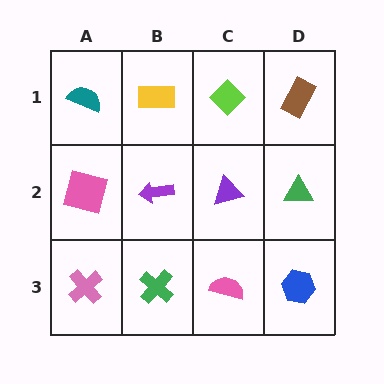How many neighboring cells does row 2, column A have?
3.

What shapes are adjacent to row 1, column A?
A pink square (row 2, column A), a yellow rectangle (row 1, column B).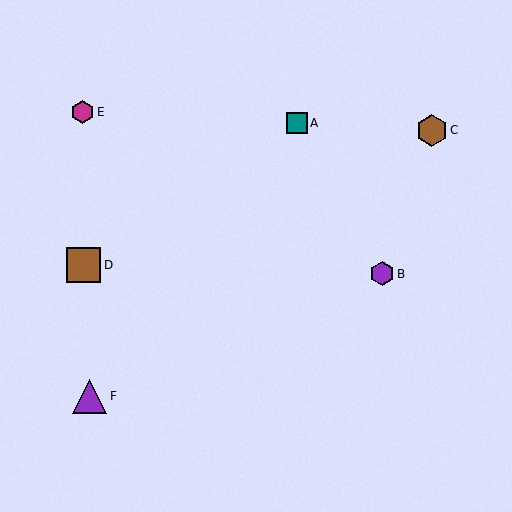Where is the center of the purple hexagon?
The center of the purple hexagon is at (382, 274).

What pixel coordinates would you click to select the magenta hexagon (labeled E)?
Click at (83, 112) to select the magenta hexagon E.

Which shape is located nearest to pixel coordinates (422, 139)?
The brown hexagon (labeled C) at (432, 130) is nearest to that location.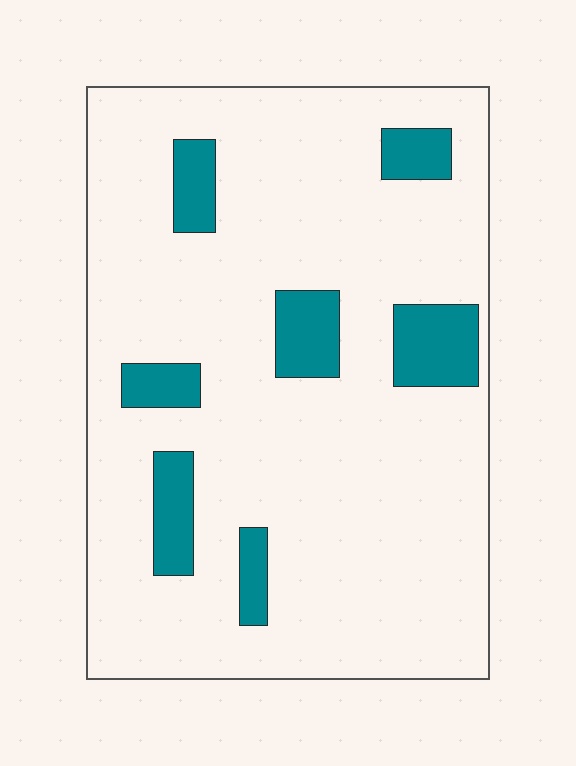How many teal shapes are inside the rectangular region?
7.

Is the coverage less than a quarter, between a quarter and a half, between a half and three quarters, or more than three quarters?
Less than a quarter.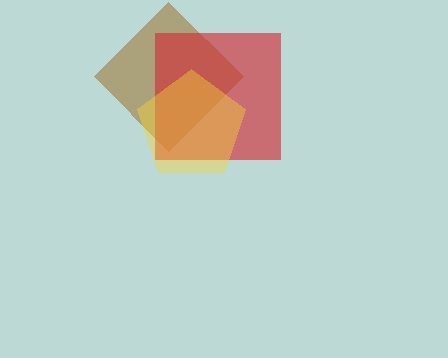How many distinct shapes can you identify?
There are 3 distinct shapes: a brown diamond, a red square, a yellow pentagon.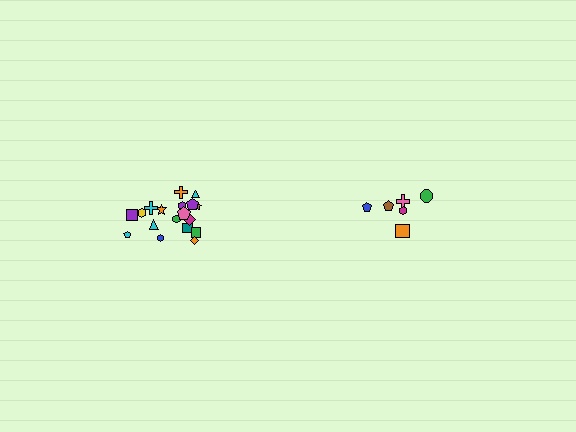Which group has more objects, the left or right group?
The left group.